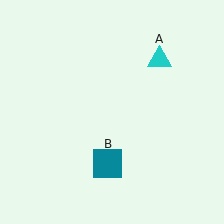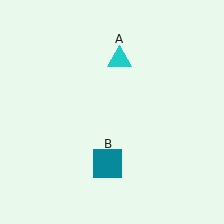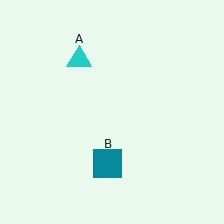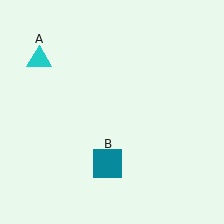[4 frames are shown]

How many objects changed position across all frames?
1 object changed position: cyan triangle (object A).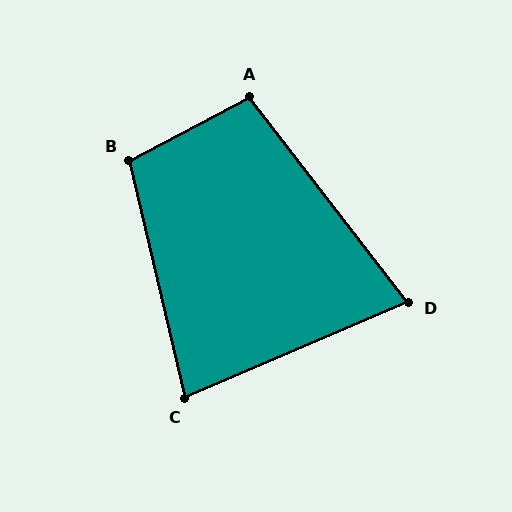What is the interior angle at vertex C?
Approximately 80 degrees (acute).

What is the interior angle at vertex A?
Approximately 100 degrees (obtuse).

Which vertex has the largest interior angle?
B, at approximately 104 degrees.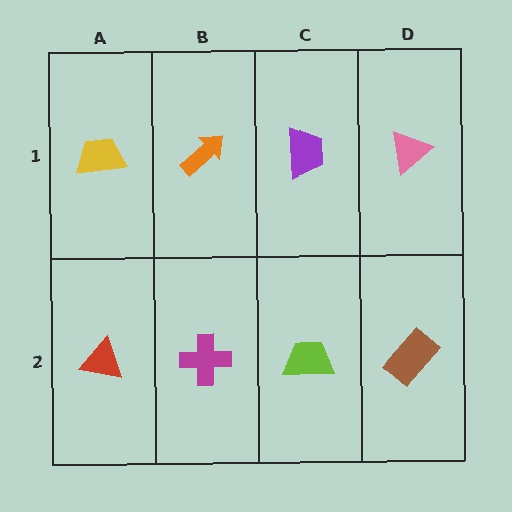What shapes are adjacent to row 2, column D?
A pink triangle (row 1, column D), a lime trapezoid (row 2, column C).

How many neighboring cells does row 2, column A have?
2.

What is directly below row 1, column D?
A brown rectangle.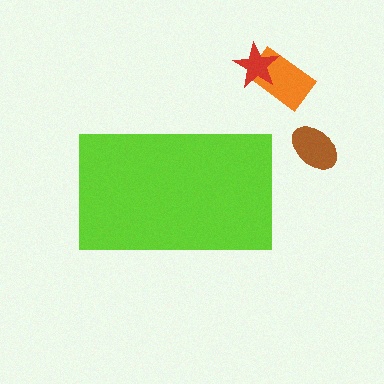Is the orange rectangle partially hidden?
No, the orange rectangle is fully visible.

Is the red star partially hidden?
No, the red star is fully visible.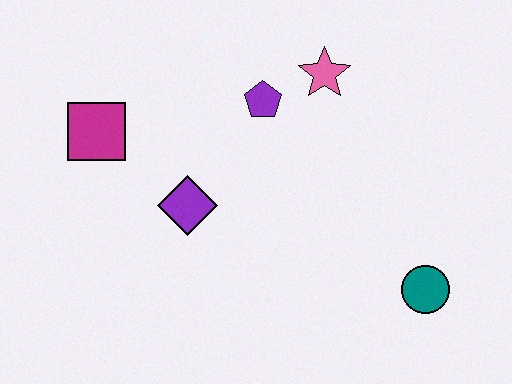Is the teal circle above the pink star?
No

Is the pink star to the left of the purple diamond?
No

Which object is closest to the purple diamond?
The magenta square is closest to the purple diamond.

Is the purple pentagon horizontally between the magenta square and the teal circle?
Yes